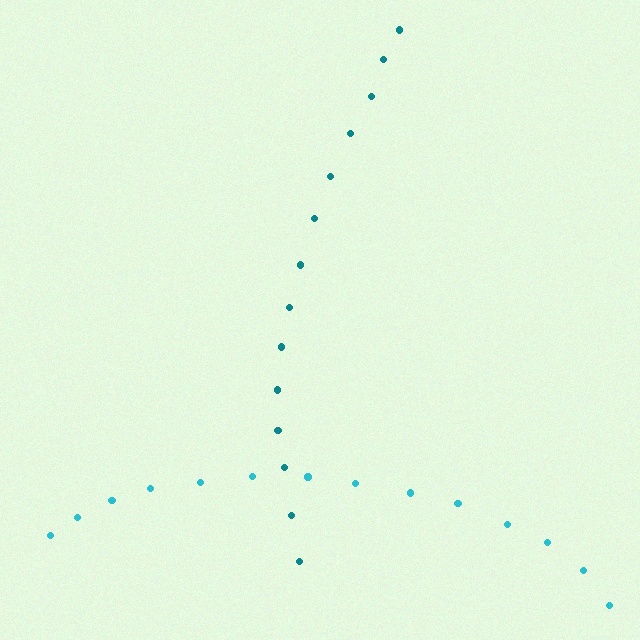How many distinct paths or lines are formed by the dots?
There are 2 distinct paths.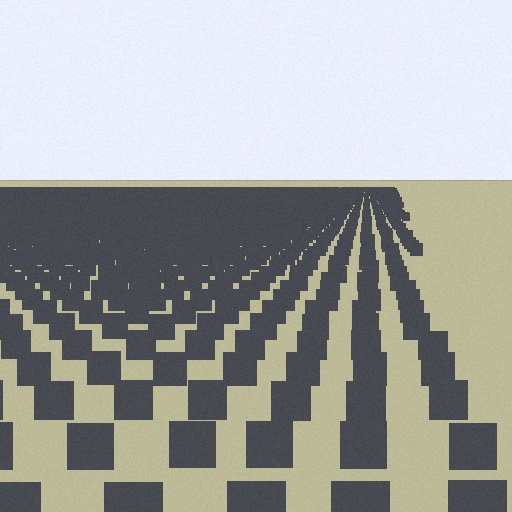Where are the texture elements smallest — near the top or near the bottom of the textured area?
Near the top.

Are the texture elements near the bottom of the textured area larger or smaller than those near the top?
Larger. Near the bottom, elements are closer to the viewer and appear at a bigger on-screen size.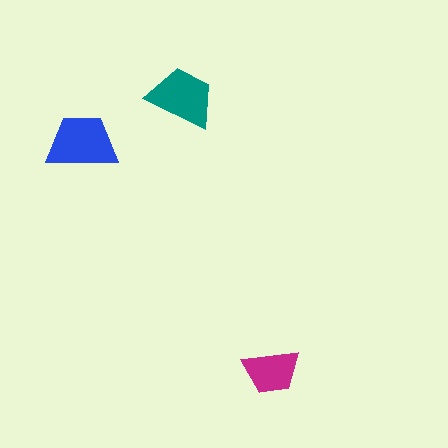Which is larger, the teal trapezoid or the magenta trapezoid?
The teal one.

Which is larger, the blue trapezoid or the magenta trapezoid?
The blue one.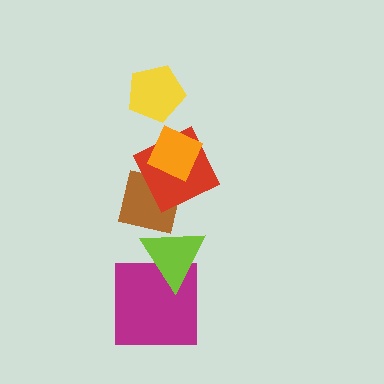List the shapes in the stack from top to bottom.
From top to bottom: the yellow pentagon, the orange diamond, the red square, the brown square, the lime triangle, the magenta square.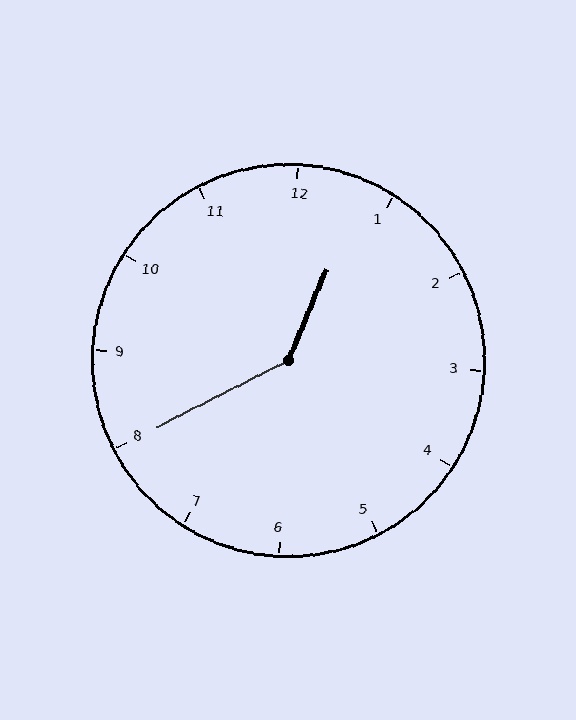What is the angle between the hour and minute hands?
Approximately 140 degrees.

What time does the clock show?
12:40.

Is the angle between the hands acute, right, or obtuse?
It is obtuse.